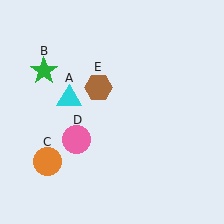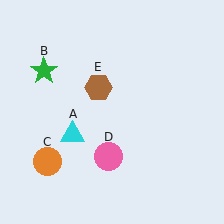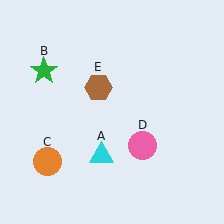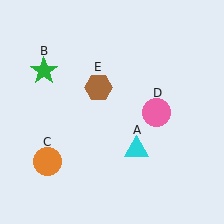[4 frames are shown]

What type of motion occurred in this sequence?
The cyan triangle (object A), pink circle (object D) rotated counterclockwise around the center of the scene.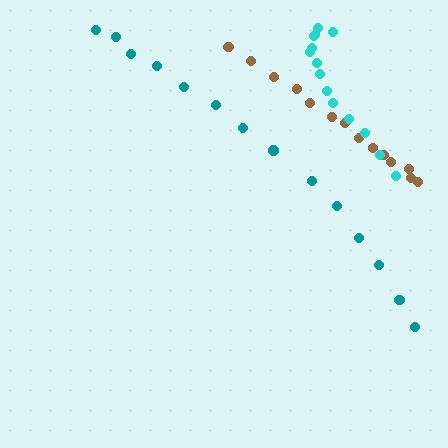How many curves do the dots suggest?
There are 3 distinct paths.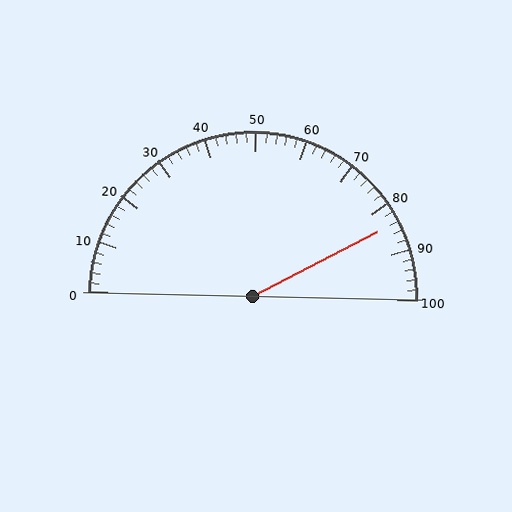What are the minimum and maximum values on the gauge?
The gauge ranges from 0 to 100.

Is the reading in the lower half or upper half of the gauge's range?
The reading is in the upper half of the range (0 to 100).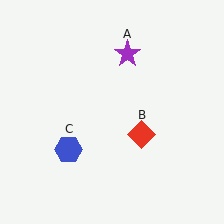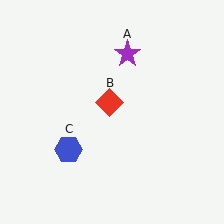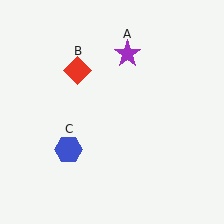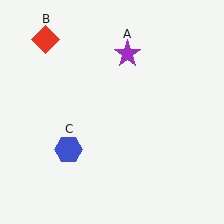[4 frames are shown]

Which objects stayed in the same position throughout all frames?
Purple star (object A) and blue hexagon (object C) remained stationary.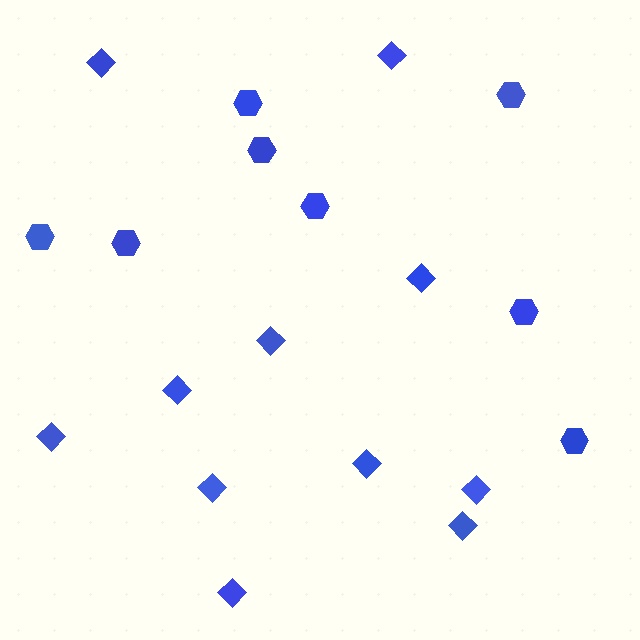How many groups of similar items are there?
There are 2 groups: one group of diamonds (11) and one group of hexagons (8).